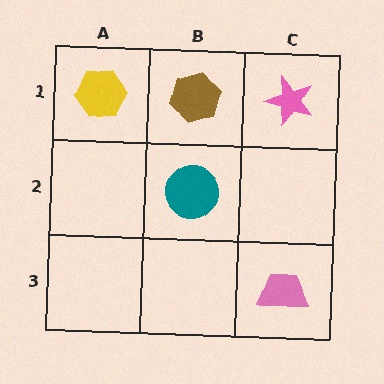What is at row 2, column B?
A teal circle.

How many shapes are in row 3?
1 shape.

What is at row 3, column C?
A pink trapezoid.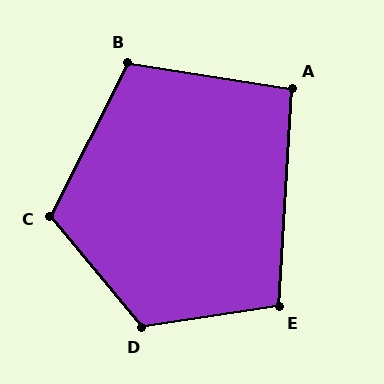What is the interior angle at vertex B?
Approximately 108 degrees (obtuse).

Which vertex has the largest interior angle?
D, at approximately 121 degrees.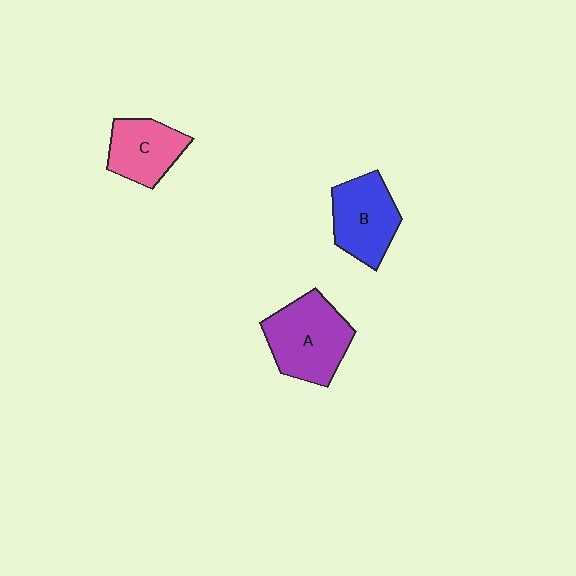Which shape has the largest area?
Shape A (purple).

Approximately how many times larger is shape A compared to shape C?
Approximately 1.5 times.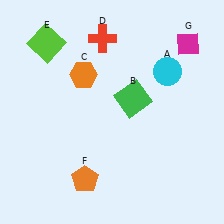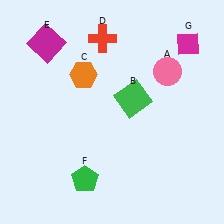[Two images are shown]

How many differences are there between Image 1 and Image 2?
There are 3 differences between the two images.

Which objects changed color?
A changed from cyan to pink. E changed from lime to magenta. F changed from orange to green.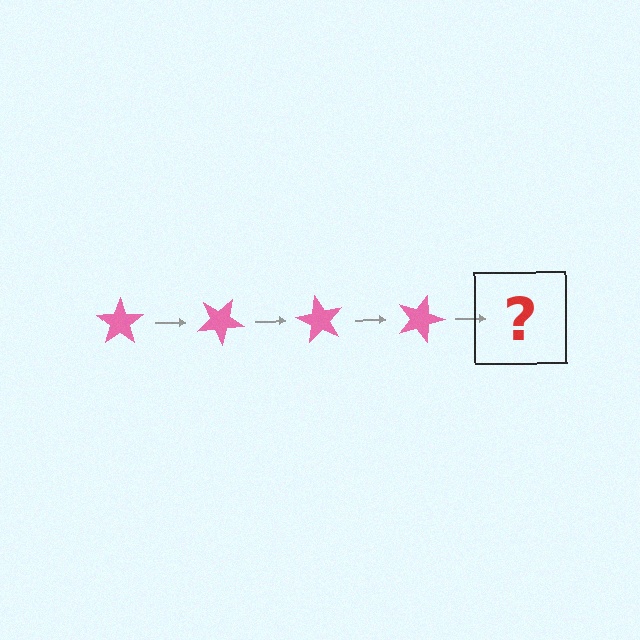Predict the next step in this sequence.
The next step is a pink star rotated 120 degrees.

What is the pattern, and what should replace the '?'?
The pattern is that the star rotates 30 degrees each step. The '?' should be a pink star rotated 120 degrees.